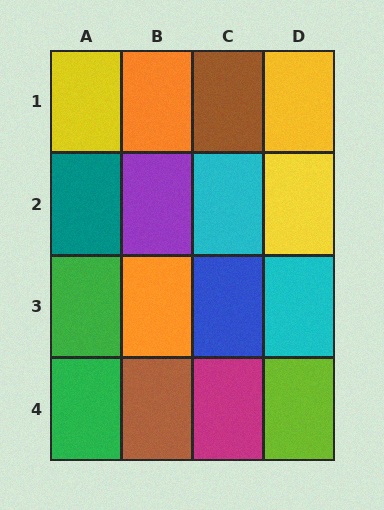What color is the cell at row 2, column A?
Teal.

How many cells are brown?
2 cells are brown.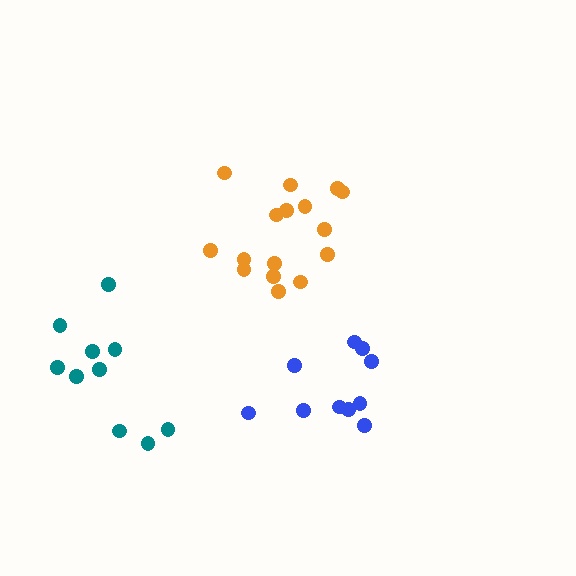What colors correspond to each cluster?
The clusters are colored: orange, teal, blue.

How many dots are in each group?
Group 1: 16 dots, Group 2: 10 dots, Group 3: 10 dots (36 total).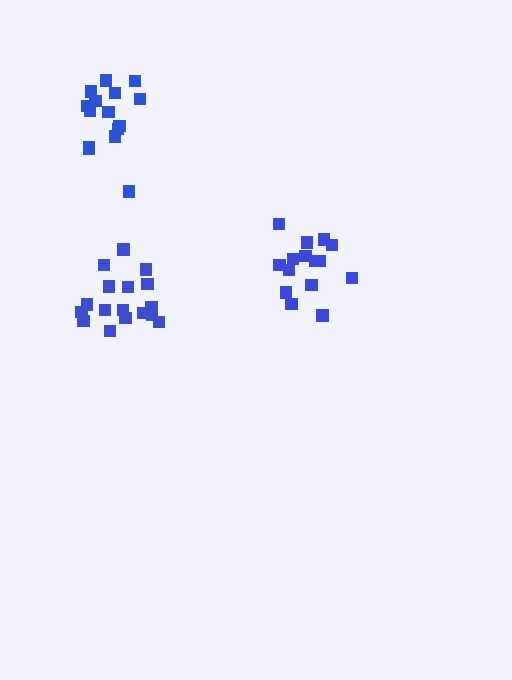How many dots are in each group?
Group 1: 16 dots, Group 2: 17 dots, Group 3: 15 dots (48 total).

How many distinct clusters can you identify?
There are 3 distinct clusters.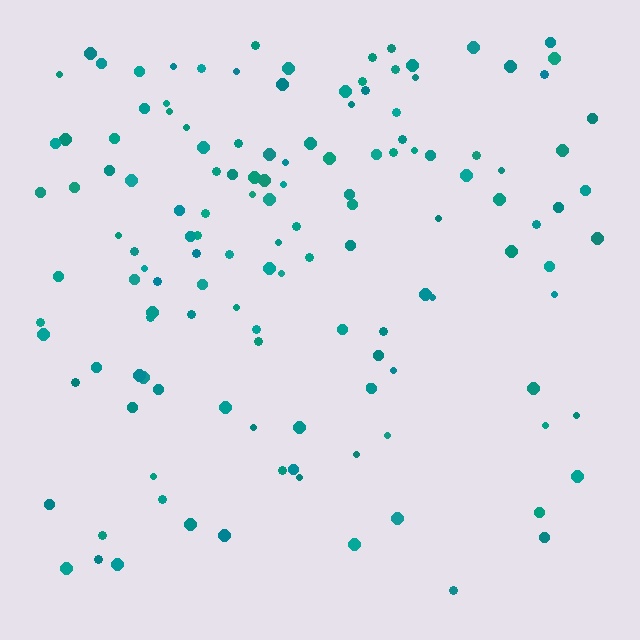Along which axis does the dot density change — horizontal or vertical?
Vertical.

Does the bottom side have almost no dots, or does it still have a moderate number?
Still a moderate number, just noticeably fewer than the top.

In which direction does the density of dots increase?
From bottom to top, with the top side densest.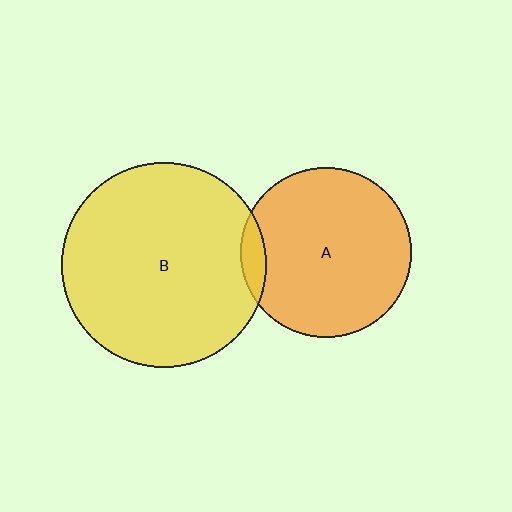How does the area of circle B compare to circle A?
Approximately 1.5 times.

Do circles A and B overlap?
Yes.